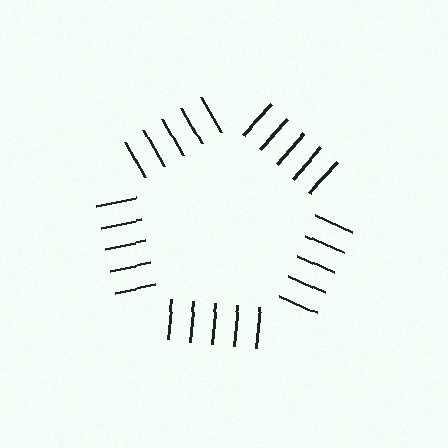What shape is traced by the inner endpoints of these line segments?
An illusory pentagon — the line segments terminate on its edges but no continuous stroke is drawn.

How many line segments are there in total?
25 — 5 along each of the 5 edges.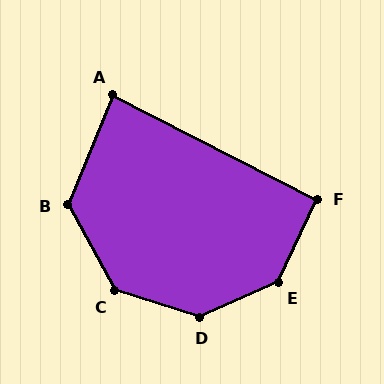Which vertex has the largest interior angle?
D, at approximately 139 degrees.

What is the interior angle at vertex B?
Approximately 129 degrees (obtuse).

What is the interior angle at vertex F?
Approximately 92 degrees (approximately right).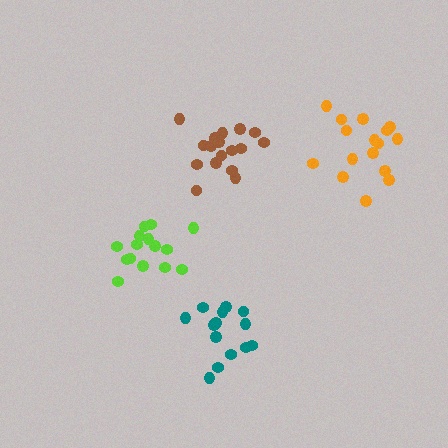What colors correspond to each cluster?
The clusters are colored: teal, brown, orange, lime.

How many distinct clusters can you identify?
There are 4 distinct clusters.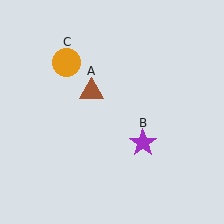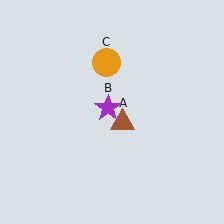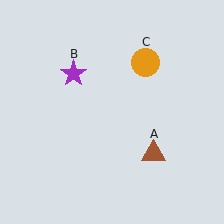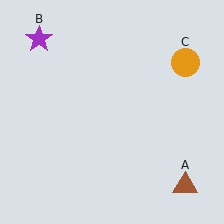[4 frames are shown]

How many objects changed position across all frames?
3 objects changed position: brown triangle (object A), purple star (object B), orange circle (object C).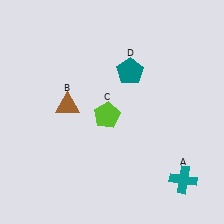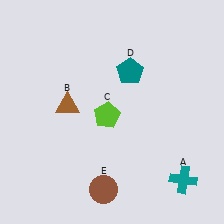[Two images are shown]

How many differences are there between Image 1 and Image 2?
There is 1 difference between the two images.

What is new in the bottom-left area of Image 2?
A brown circle (E) was added in the bottom-left area of Image 2.